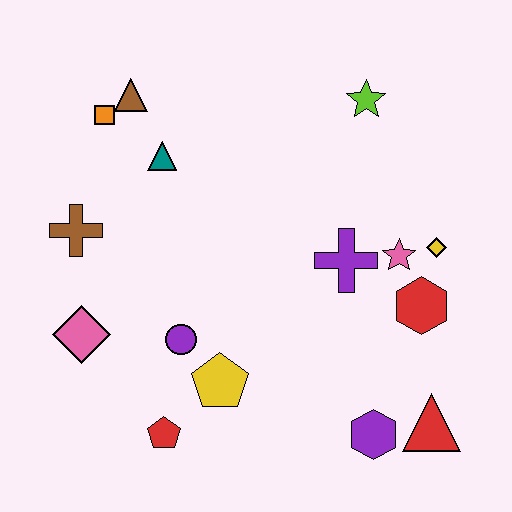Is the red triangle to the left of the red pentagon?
No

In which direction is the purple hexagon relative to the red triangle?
The purple hexagon is to the left of the red triangle.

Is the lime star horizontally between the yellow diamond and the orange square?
Yes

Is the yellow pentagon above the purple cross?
No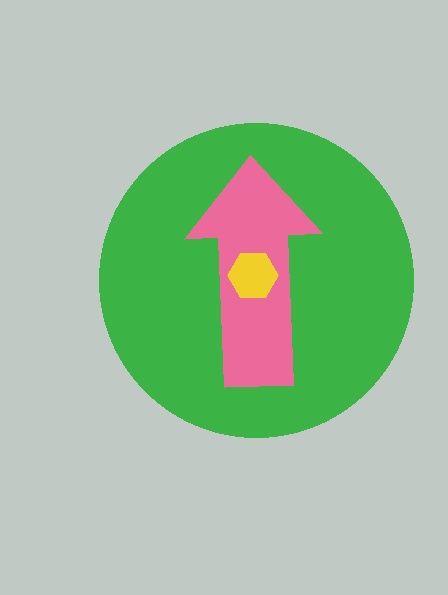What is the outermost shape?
The green circle.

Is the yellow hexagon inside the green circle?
Yes.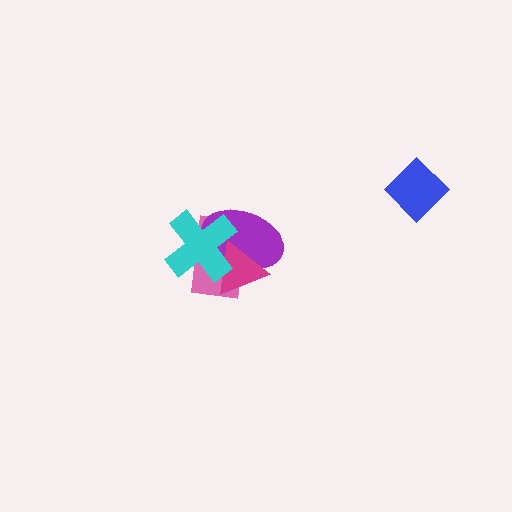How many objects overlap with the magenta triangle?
3 objects overlap with the magenta triangle.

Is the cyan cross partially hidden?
No, no other shape covers it.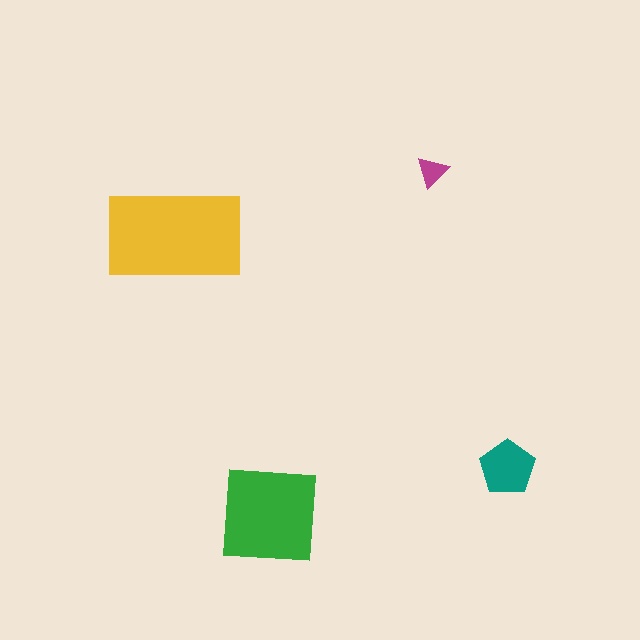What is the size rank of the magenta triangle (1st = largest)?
4th.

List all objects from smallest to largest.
The magenta triangle, the teal pentagon, the green square, the yellow rectangle.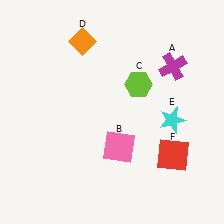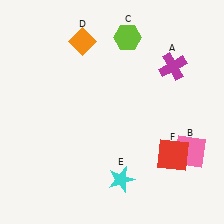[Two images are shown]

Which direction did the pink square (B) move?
The pink square (B) moved right.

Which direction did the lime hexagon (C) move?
The lime hexagon (C) moved up.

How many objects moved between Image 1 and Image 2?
3 objects moved between the two images.